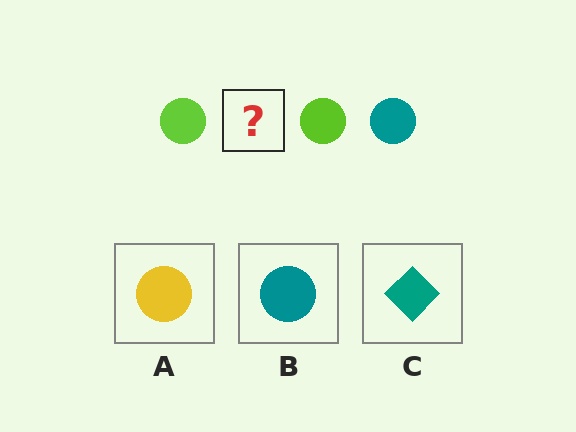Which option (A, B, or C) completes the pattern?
B.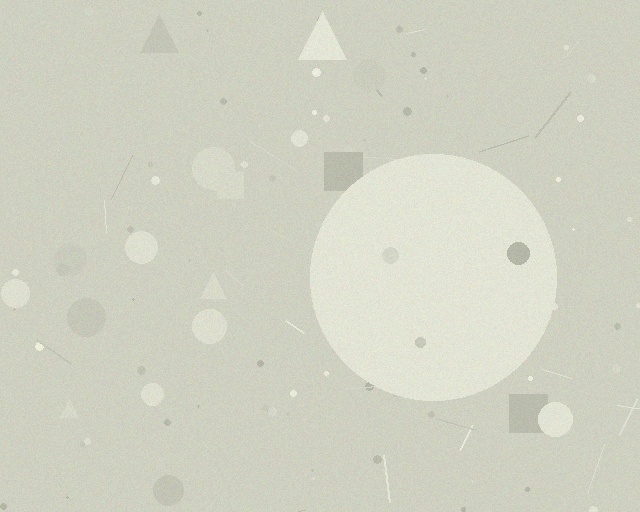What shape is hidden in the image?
A circle is hidden in the image.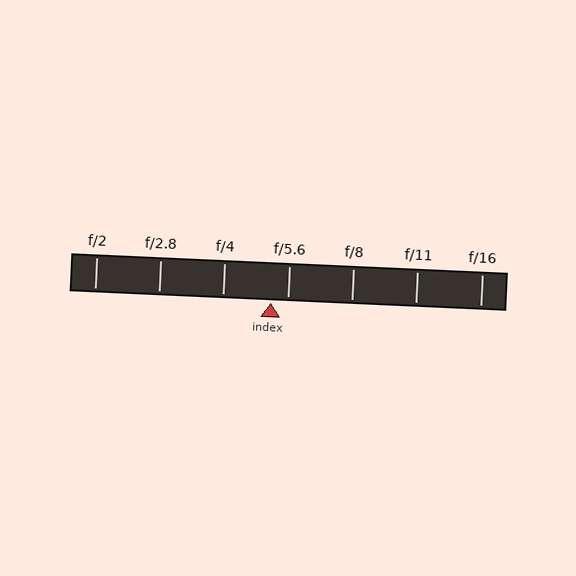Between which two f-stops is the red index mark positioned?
The index mark is between f/4 and f/5.6.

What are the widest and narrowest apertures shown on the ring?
The widest aperture shown is f/2 and the narrowest is f/16.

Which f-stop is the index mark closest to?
The index mark is closest to f/5.6.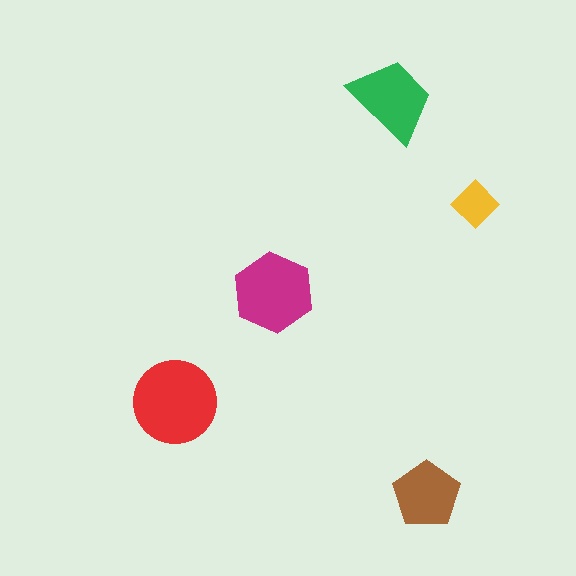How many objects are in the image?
There are 5 objects in the image.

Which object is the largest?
The red circle.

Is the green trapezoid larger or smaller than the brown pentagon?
Larger.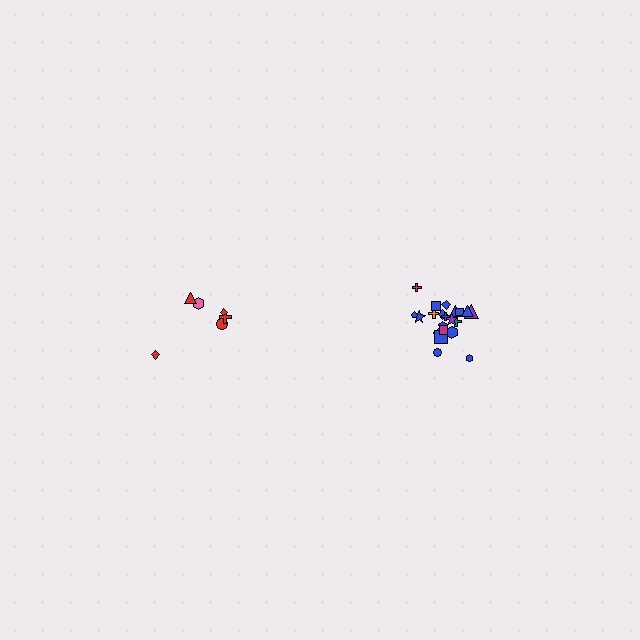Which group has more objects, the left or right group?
The right group.